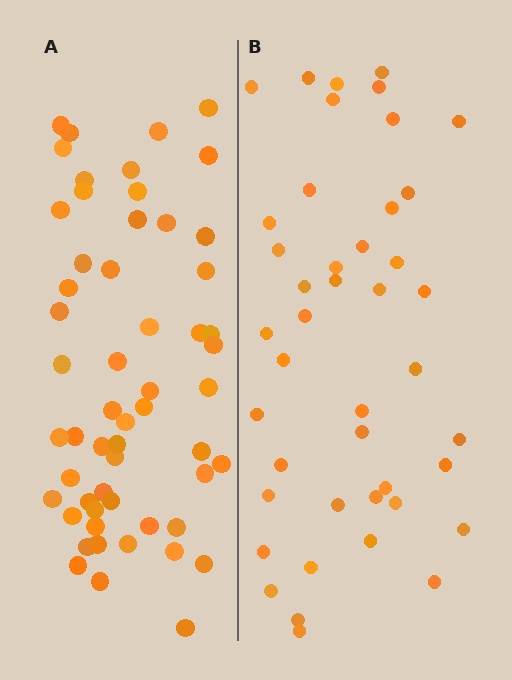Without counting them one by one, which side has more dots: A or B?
Region A (the left region) has more dots.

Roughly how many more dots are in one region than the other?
Region A has approximately 15 more dots than region B.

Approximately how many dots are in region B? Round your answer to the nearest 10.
About 40 dots. (The exact count is 43, which rounds to 40.)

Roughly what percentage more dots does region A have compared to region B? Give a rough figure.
About 30% more.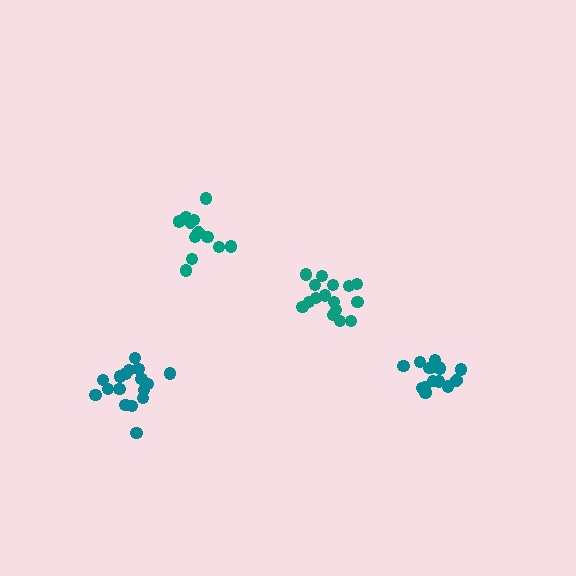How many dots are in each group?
Group 1: 13 dots, Group 2: 16 dots, Group 3: 17 dots, Group 4: 16 dots (62 total).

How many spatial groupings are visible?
There are 4 spatial groupings.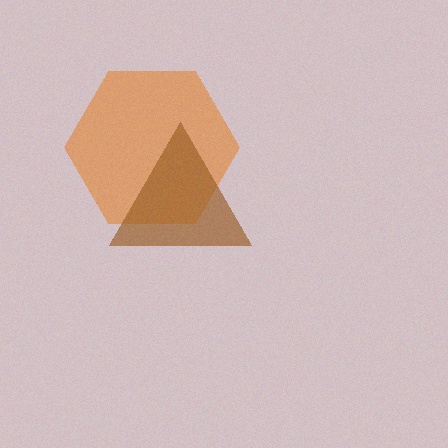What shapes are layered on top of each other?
The layered shapes are: an orange hexagon, a brown triangle.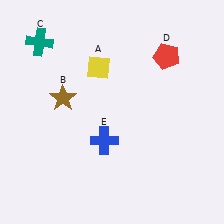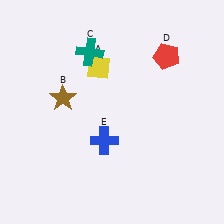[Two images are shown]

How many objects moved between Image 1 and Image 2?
1 object moved between the two images.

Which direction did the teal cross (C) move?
The teal cross (C) moved right.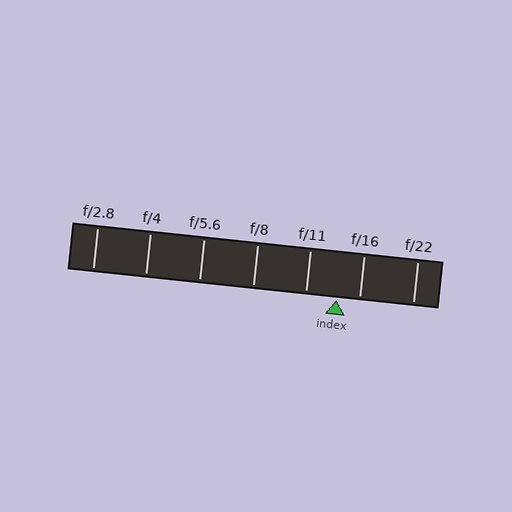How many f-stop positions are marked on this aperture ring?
There are 7 f-stop positions marked.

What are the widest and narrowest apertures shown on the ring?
The widest aperture shown is f/2.8 and the narrowest is f/22.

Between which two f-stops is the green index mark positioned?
The index mark is between f/11 and f/16.